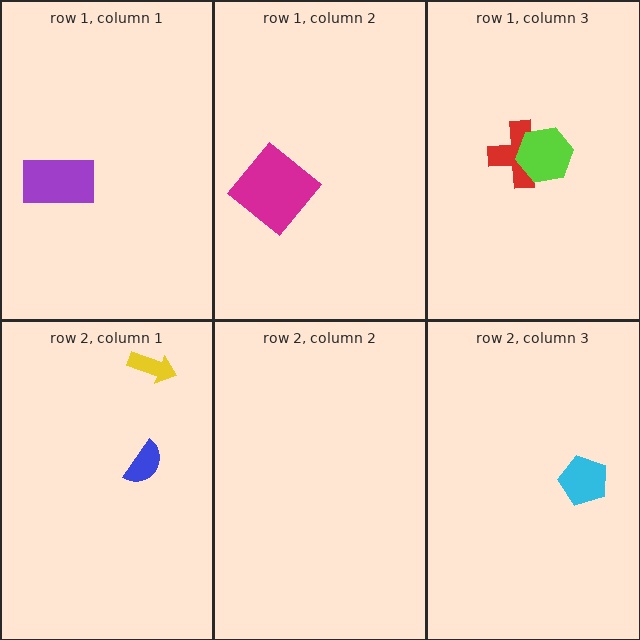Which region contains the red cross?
The row 1, column 3 region.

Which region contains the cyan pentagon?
The row 2, column 3 region.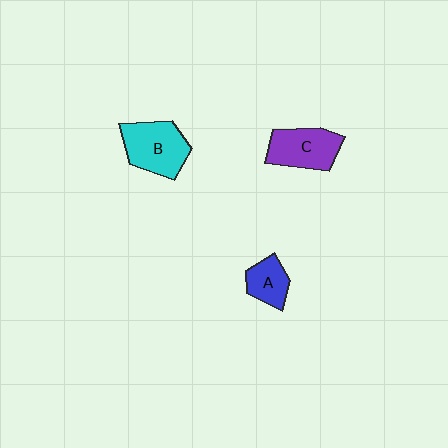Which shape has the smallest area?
Shape A (blue).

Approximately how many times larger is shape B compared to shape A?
Approximately 1.8 times.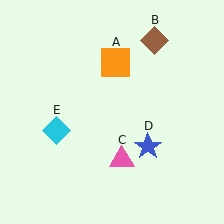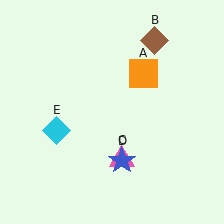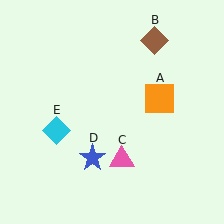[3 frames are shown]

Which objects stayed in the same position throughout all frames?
Brown diamond (object B) and pink triangle (object C) and cyan diamond (object E) remained stationary.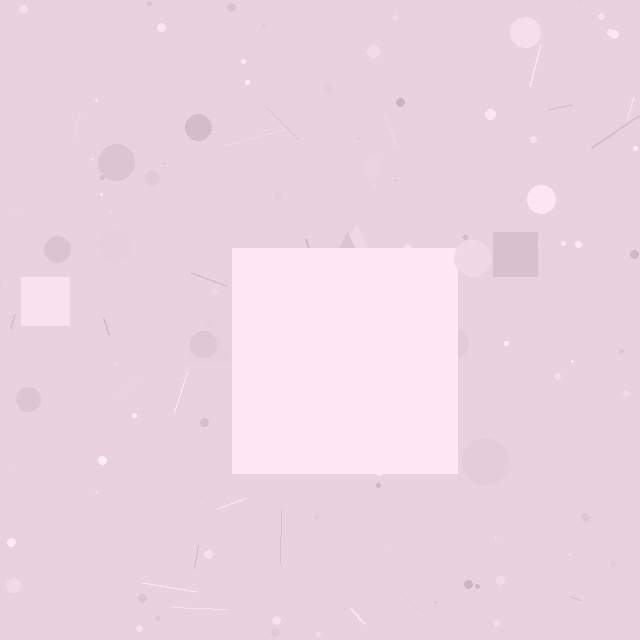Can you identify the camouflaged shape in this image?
The camouflaged shape is a square.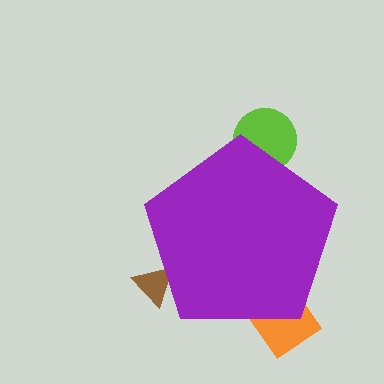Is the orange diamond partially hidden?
Yes, the orange diamond is partially hidden behind the purple pentagon.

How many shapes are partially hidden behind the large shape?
3 shapes are partially hidden.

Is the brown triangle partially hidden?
Yes, the brown triangle is partially hidden behind the purple pentagon.